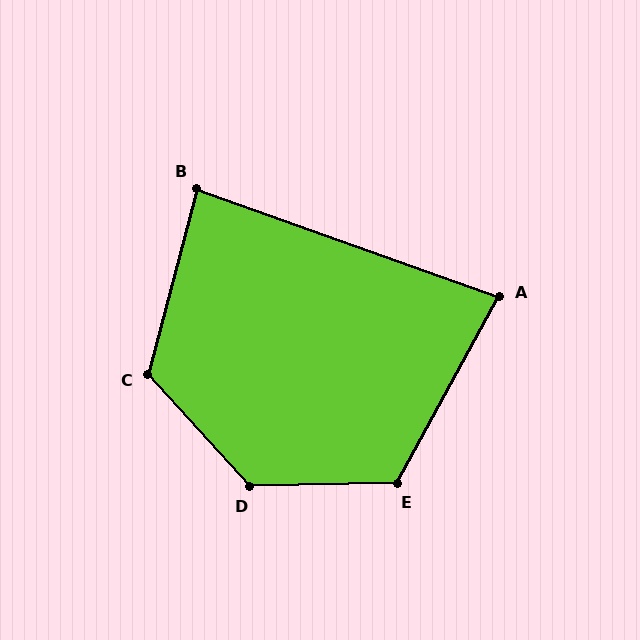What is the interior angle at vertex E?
Approximately 120 degrees (obtuse).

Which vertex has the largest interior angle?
D, at approximately 131 degrees.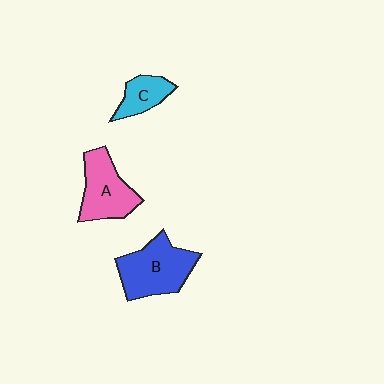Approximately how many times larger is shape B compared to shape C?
Approximately 2.1 times.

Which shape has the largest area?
Shape B (blue).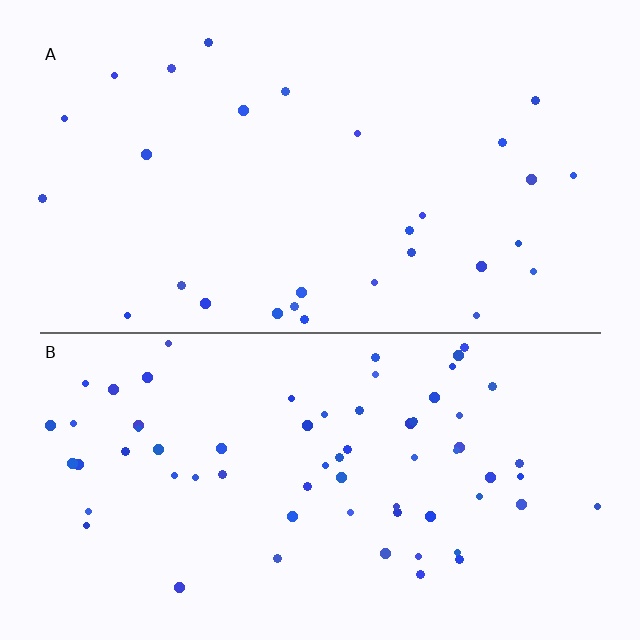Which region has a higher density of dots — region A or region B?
B (the bottom).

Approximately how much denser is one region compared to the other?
Approximately 2.3× — region B over region A.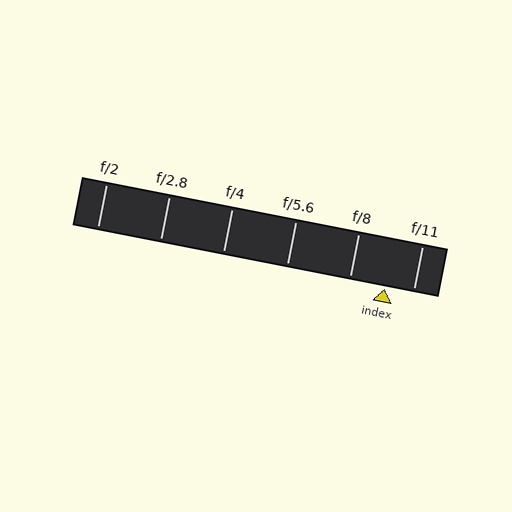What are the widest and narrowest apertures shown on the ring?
The widest aperture shown is f/2 and the narrowest is f/11.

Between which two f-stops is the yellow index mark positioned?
The index mark is between f/8 and f/11.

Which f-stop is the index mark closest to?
The index mark is closest to f/11.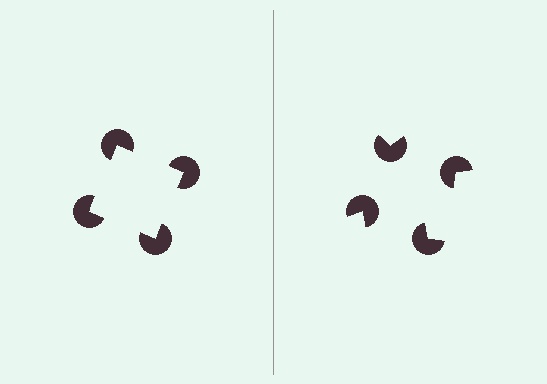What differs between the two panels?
The pac-man discs are positioned identically on both sides; only the wedge orientations differ. On the left they align to a square; on the right they are misaligned.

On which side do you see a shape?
An illusory square appears on the left side. On the right side the wedge cuts are rotated, so no coherent shape forms.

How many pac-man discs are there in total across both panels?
8 — 4 on each side.